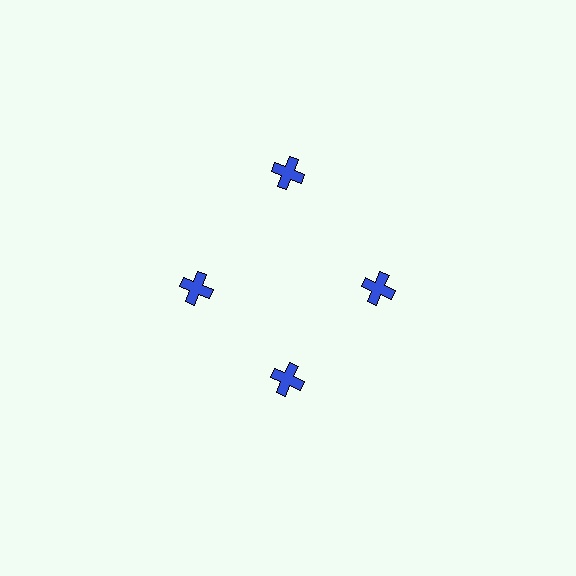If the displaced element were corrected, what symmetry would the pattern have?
It would have 4-fold rotational symmetry — the pattern would map onto itself every 90 degrees.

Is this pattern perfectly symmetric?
No. The 4 blue crosses are arranged in a ring, but one element near the 12 o'clock position is pushed outward from the center, breaking the 4-fold rotational symmetry.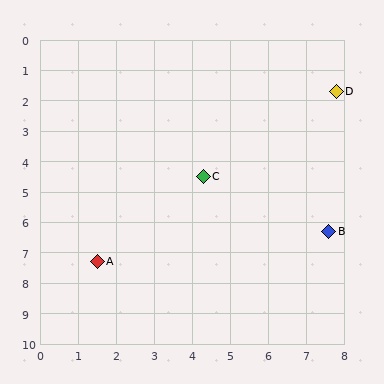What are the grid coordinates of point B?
Point B is at approximately (7.6, 6.3).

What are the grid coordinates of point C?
Point C is at approximately (4.3, 4.5).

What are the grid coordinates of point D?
Point D is at approximately (7.8, 1.7).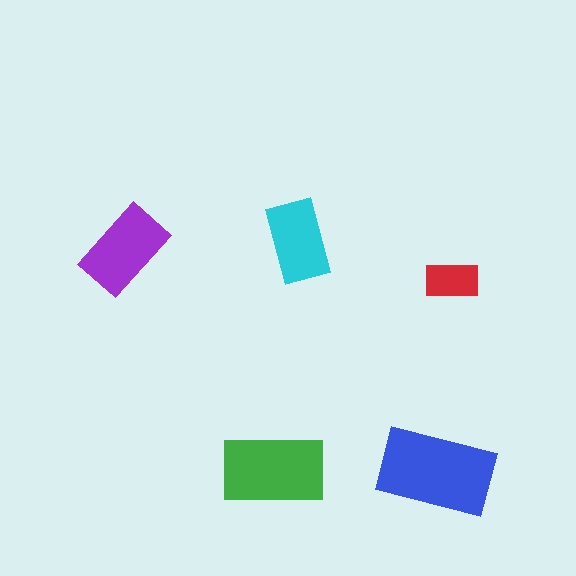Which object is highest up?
The cyan rectangle is topmost.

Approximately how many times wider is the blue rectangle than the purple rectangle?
About 1.5 times wider.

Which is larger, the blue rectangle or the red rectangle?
The blue one.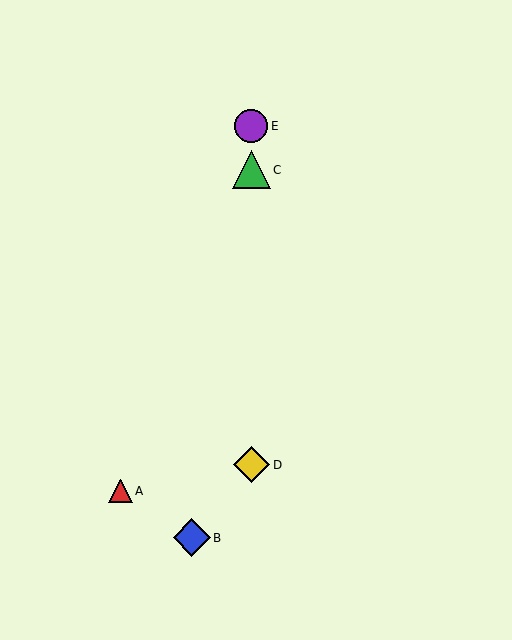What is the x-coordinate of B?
Object B is at x≈192.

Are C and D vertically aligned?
Yes, both are at x≈251.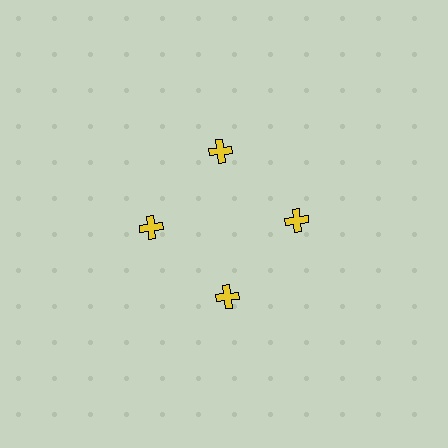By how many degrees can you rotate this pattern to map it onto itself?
The pattern maps onto itself every 90 degrees of rotation.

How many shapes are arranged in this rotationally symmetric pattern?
There are 4 shapes, arranged in 4 groups of 1.